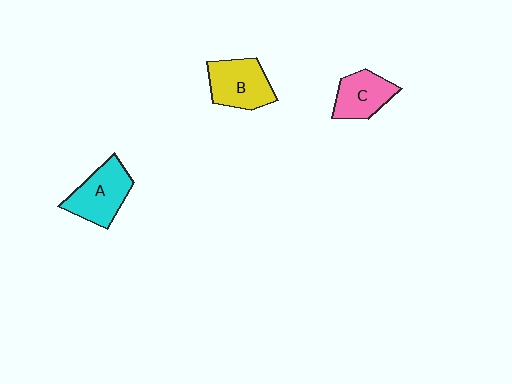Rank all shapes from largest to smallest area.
From largest to smallest: A (cyan), B (yellow), C (pink).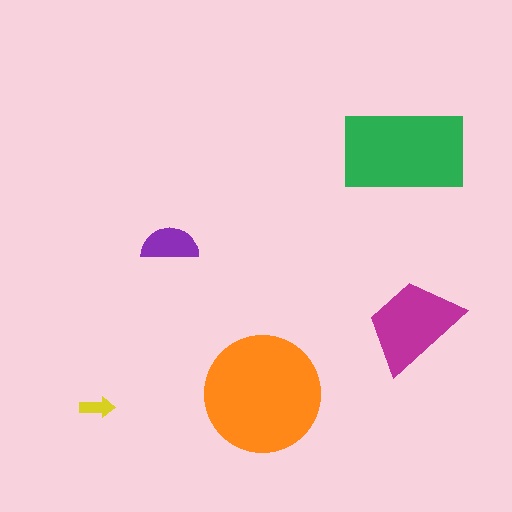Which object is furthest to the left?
The yellow arrow is leftmost.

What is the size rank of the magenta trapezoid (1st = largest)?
3rd.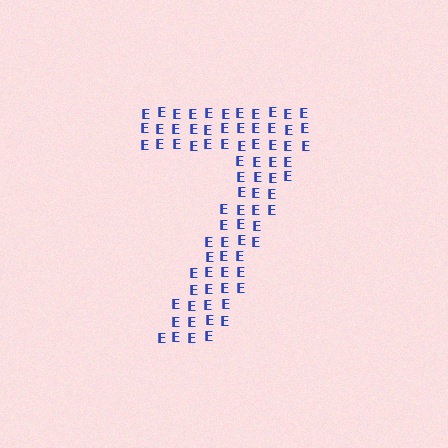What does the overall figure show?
The overall figure shows the digit 7.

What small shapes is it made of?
It is made of small letter E's.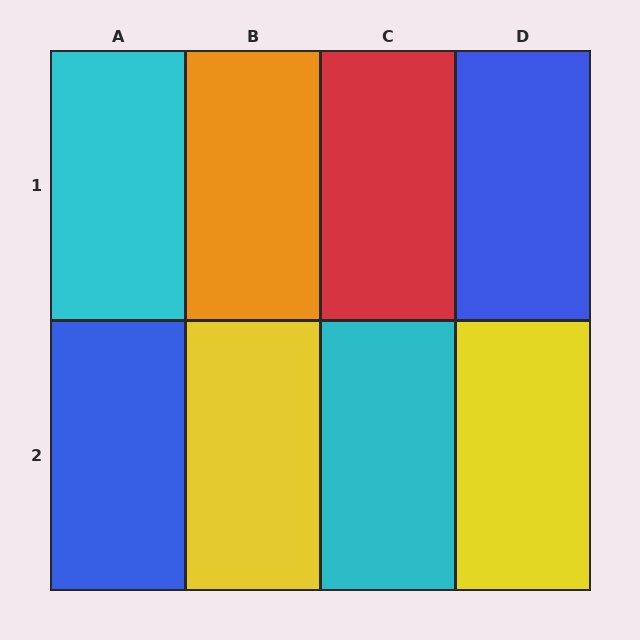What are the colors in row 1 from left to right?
Cyan, orange, red, blue.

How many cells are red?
1 cell is red.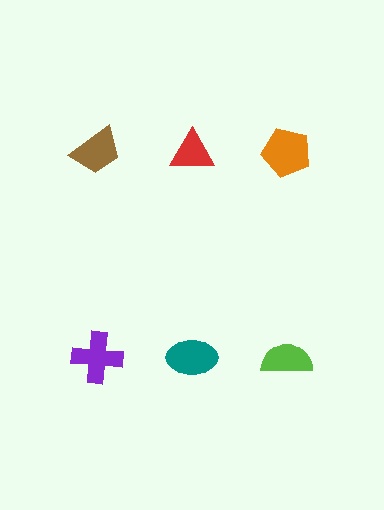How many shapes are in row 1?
3 shapes.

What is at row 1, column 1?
A brown trapezoid.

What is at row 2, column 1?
A purple cross.